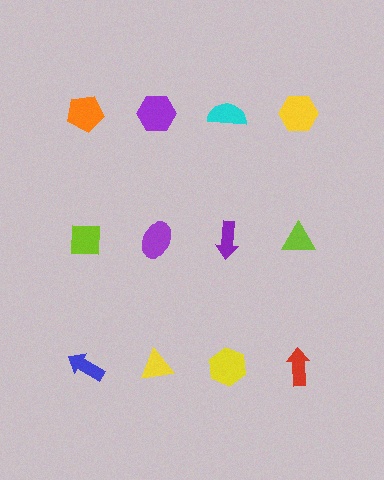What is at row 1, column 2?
A purple hexagon.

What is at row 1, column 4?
A yellow hexagon.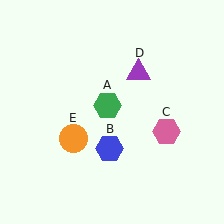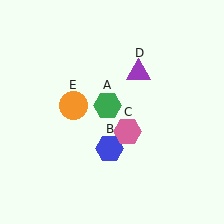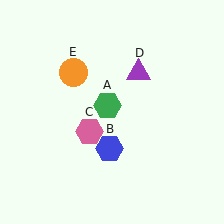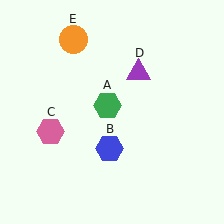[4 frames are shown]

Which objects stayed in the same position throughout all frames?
Green hexagon (object A) and blue hexagon (object B) and purple triangle (object D) remained stationary.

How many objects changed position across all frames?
2 objects changed position: pink hexagon (object C), orange circle (object E).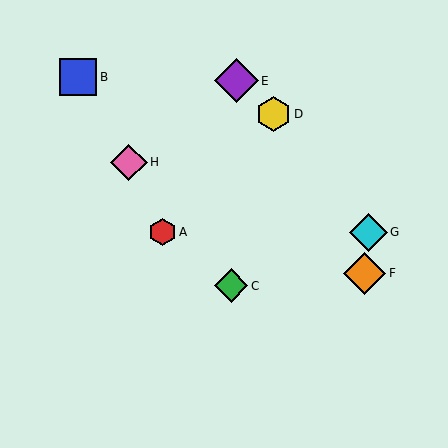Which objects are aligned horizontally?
Objects A, G are aligned horizontally.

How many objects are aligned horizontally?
2 objects (A, G) are aligned horizontally.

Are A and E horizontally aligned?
No, A is at y≈232 and E is at y≈81.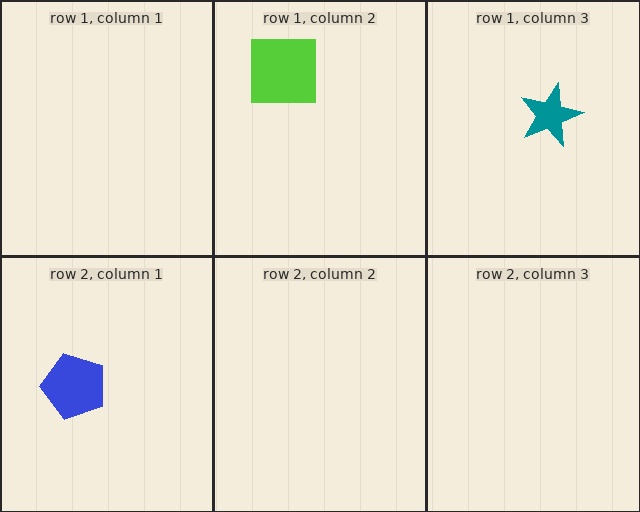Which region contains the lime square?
The row 1, column 2 region.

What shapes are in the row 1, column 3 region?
The teal star.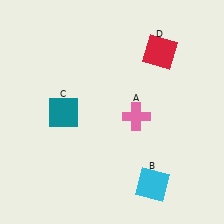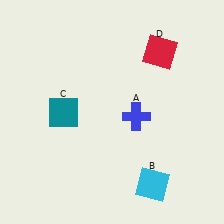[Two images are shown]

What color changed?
The cross (A) changed from pink in Image 1 to blue in Image 2.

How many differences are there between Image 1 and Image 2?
There is 1 difference between the two images.